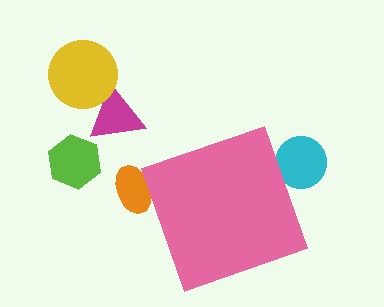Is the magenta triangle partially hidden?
No, the magenta triangle is fully visible.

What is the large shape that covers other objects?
A pink diamond.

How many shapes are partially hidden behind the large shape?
2 shapes are partially hidden.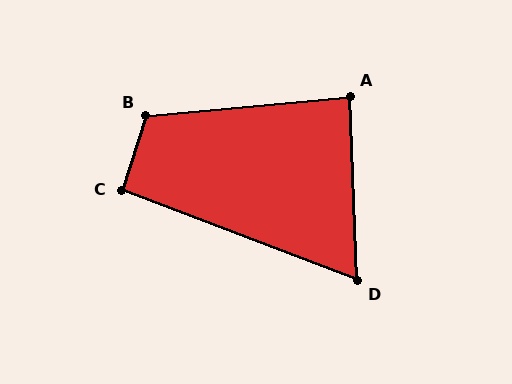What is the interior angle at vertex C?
Approximately 93 degrees (approximately right).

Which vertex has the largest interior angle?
B, at approximately 113 degrees.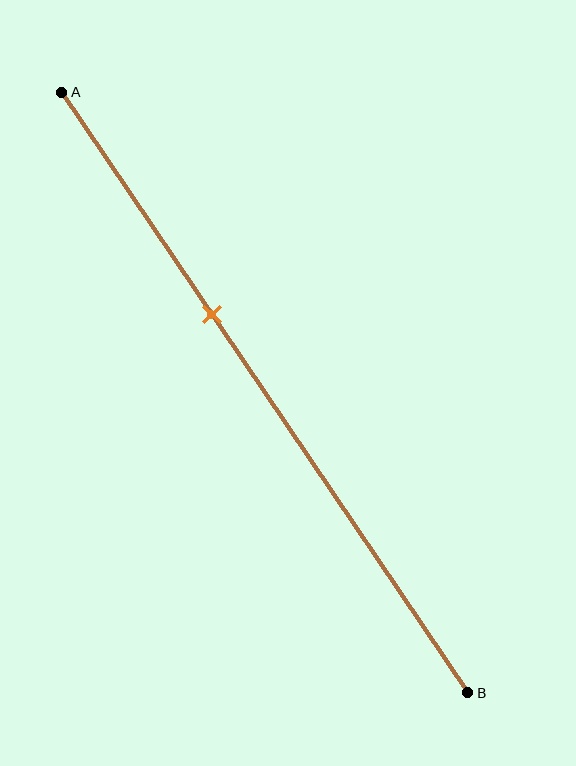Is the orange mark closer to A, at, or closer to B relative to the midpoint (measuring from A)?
The orange mark is closer to point A than the midpoint of segment AB.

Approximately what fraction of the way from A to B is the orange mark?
The orange mark is approximately 35% of the way from A to B.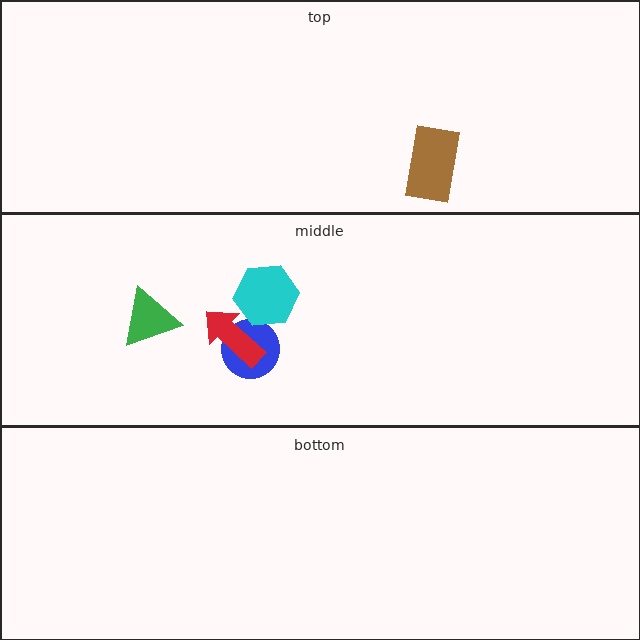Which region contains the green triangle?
The middle region.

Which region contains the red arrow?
The middle region.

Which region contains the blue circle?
The middle region.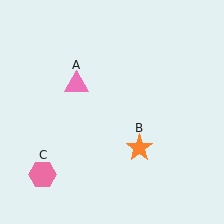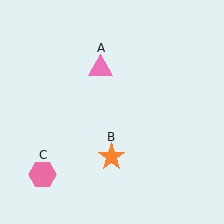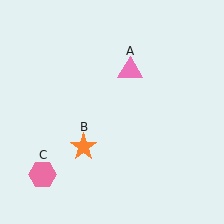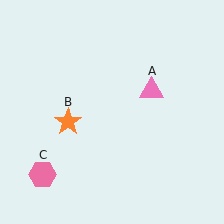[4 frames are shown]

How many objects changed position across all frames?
2 objects changed position: pink triangle (object A), orange star (object B).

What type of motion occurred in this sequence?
The pink triangle (object A), orange star (object B) rotated clockwise around the center of the scene.